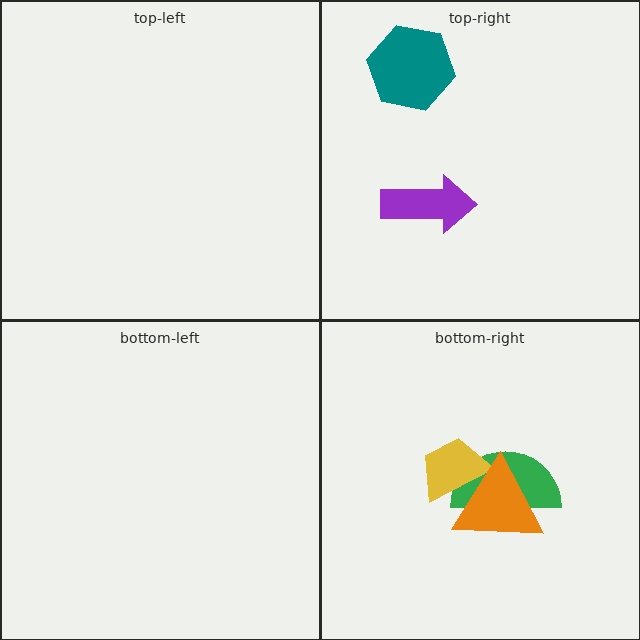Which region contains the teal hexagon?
The top-right region.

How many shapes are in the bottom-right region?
3.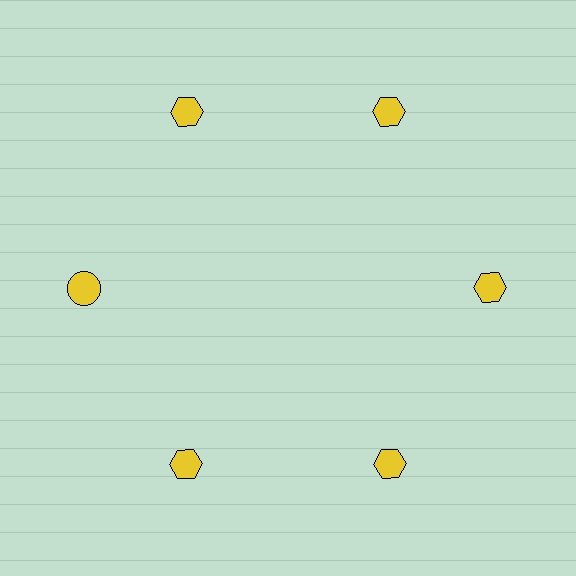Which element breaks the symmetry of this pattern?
The yellow circle at roughly the 9 o'clock position breaks the symmetry. All other shapes are yellow hexagons.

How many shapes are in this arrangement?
There are 6 shapes arranged in a ring pattern.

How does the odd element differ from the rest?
It has a different shape: circle instead of hexagon.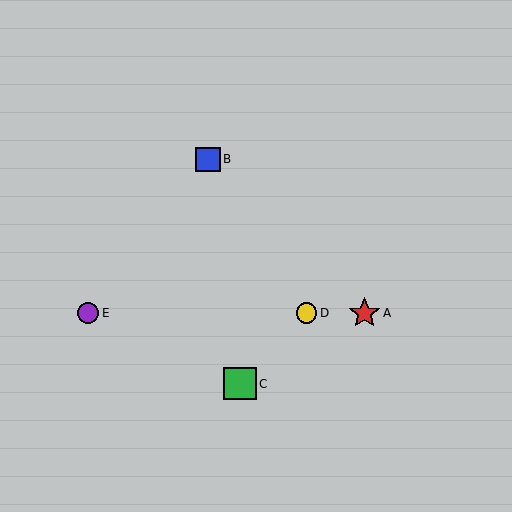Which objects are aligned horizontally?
Objects A, D, E are aligned horizontally.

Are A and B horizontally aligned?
No, A is at y≈313 and B is at y≈159.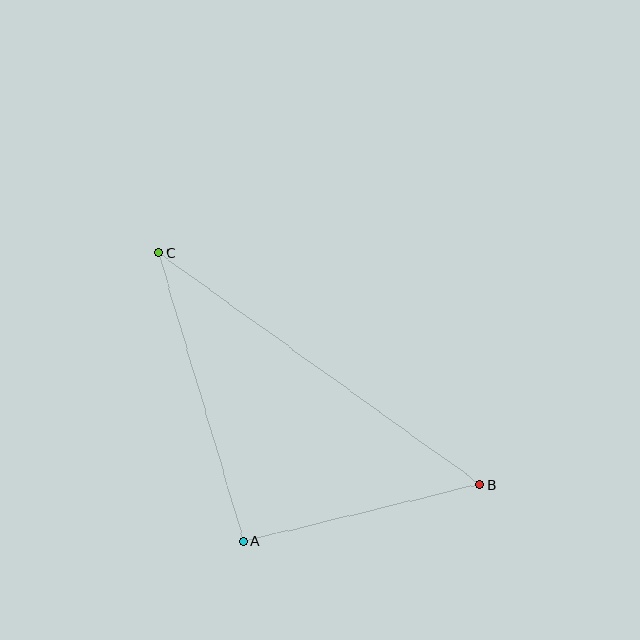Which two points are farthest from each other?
Points B and C are farthest from each other.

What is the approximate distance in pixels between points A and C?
The distance between A and C is approximately 300 pixels.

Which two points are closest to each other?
Points A and B are closest to each other.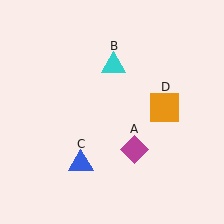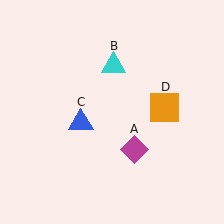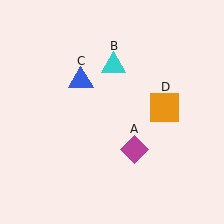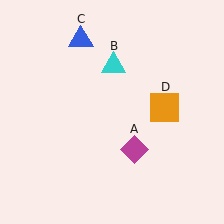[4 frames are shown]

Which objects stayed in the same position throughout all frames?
Magenta diamond (object A) and cyan triangle (object B) and orange square (object D) remained stationary.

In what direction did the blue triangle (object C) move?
The blue triangle (object C) moved up.